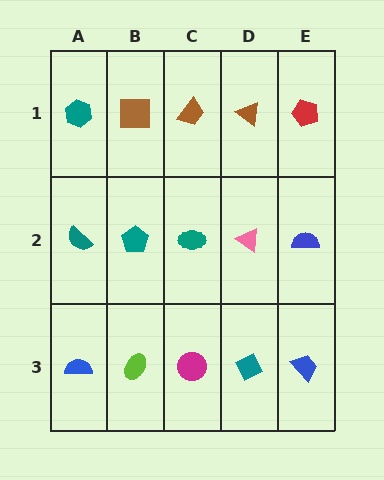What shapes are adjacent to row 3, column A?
A teal semicircle (row 2, column A), a lime ellipse (row 3, column B).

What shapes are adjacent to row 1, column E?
A blue semicircle (row 2, column E), a brown triangle (row 1, column D).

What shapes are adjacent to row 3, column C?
A teal ellipse (row 2, column C), a lime ellipse (row 3, column B), a teal diamond (row 3, column D).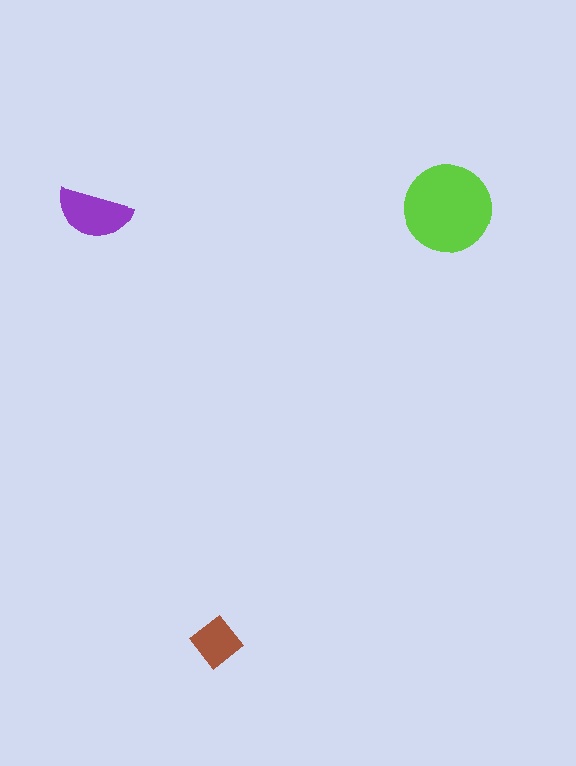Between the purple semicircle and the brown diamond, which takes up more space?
The purple semicircle.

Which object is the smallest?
The brown diamond.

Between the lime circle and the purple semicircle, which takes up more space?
The lime circle.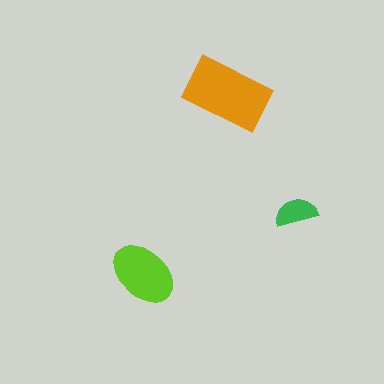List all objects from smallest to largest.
The green semicircle, the lime ellipse, the orange rectangle.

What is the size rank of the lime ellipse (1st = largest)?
2nd.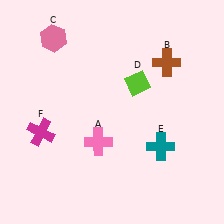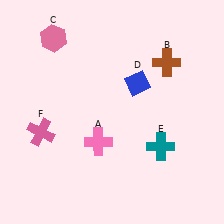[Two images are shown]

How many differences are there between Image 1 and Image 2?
There are 2 differences between the two images.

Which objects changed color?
D changed from lime to blue. F changed from magenta to pink.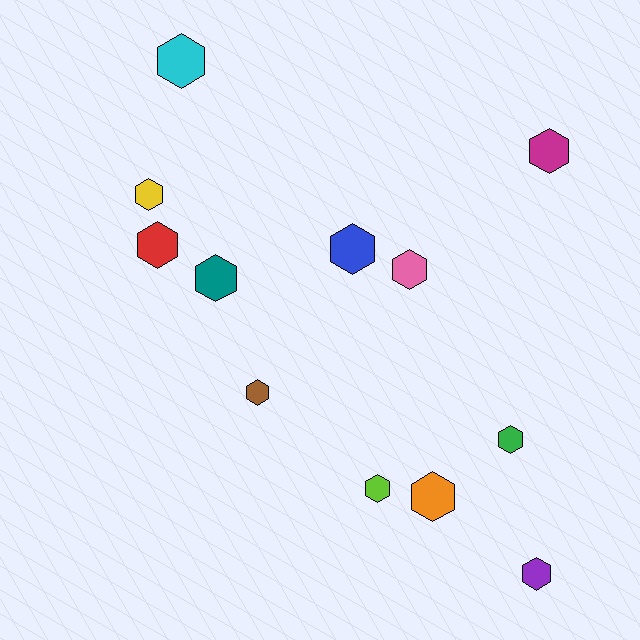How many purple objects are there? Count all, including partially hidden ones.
There is 1 purple object.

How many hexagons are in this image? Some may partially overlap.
There are 12 hexagons.